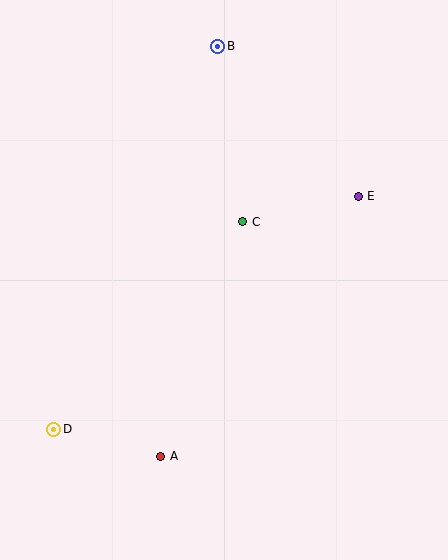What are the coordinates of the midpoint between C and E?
The midpoint between C and E is at (300, 209).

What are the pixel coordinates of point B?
Point B is at (218, 46).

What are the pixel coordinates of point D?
Point D is at (54, 429).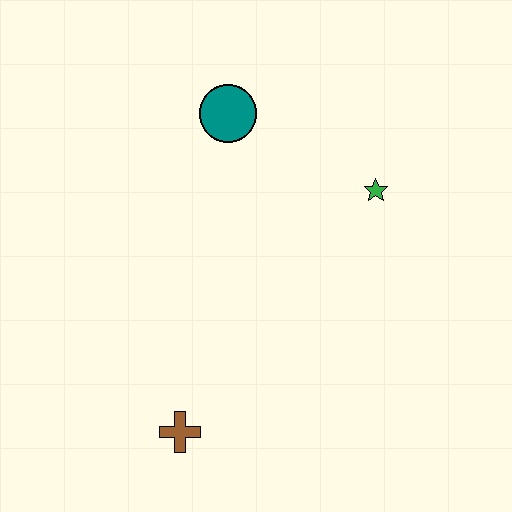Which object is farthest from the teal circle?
The brown cross is farthest from the teal circle.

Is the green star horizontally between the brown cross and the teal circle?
No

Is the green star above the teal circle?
No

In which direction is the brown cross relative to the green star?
The brown cross is below the green star.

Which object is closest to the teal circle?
The green star is closest to the teal circle.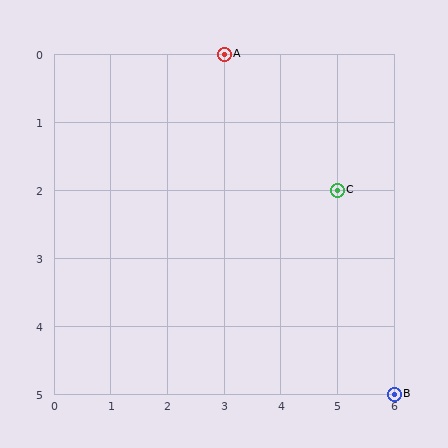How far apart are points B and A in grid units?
Points B and A are 3 columns and 5 rows apart (about 5.8 grid units diagonally).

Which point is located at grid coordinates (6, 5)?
Point B is at (6, 5).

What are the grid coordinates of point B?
Point B is at grid coordinates (6, 5).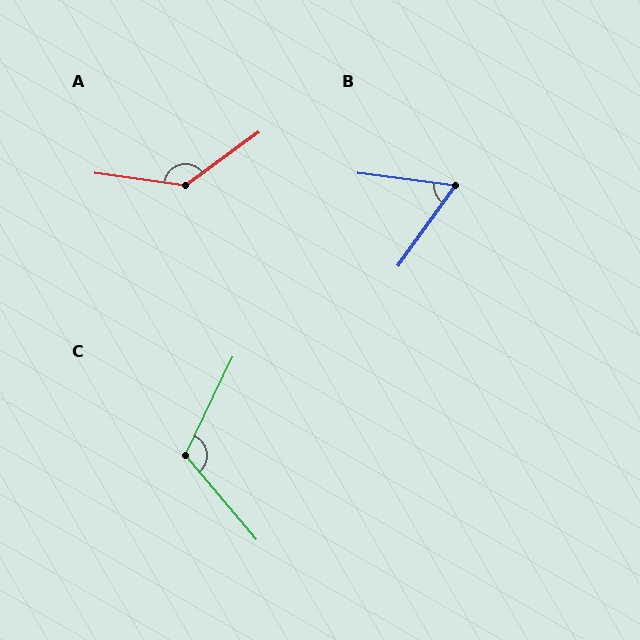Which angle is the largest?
A, at approximately 136 degrees.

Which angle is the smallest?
B, at approximately 62 degrees.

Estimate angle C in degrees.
Approximately 114 degrees.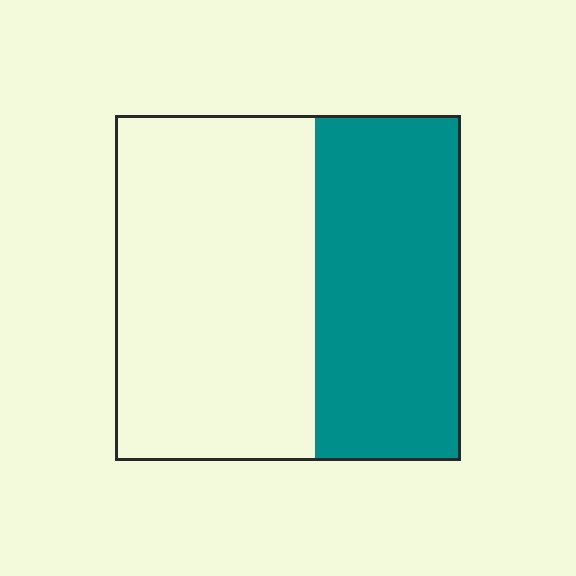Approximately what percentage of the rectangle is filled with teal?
Approximately 40%.